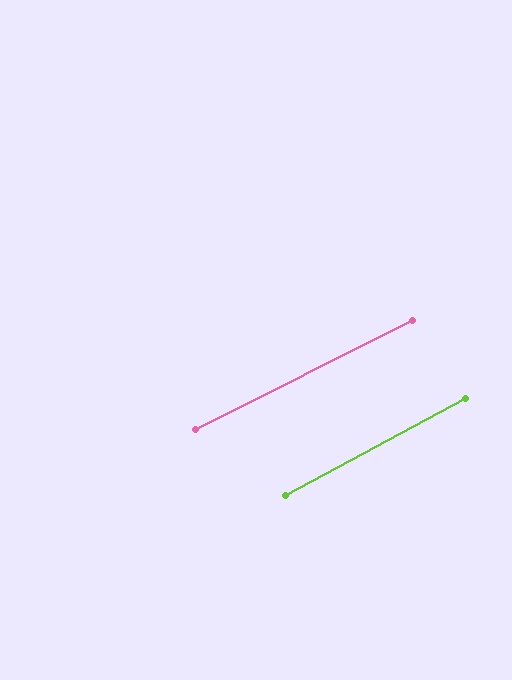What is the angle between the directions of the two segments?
Approximately 2 degrees.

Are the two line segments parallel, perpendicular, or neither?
Parallel — their directions differ by only 1.6°.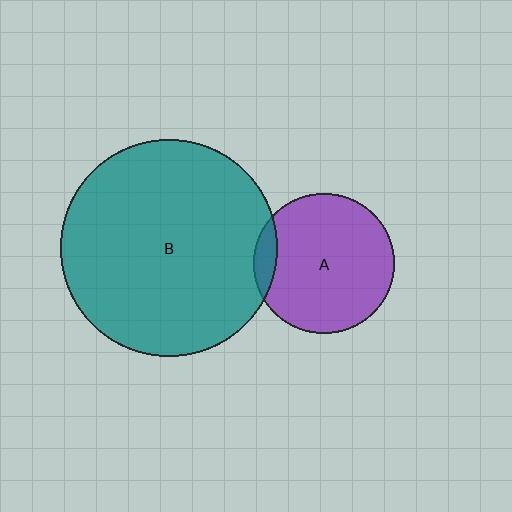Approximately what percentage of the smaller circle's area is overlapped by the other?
Approximately 10%.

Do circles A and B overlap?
Yes.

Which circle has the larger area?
Circle B (teal).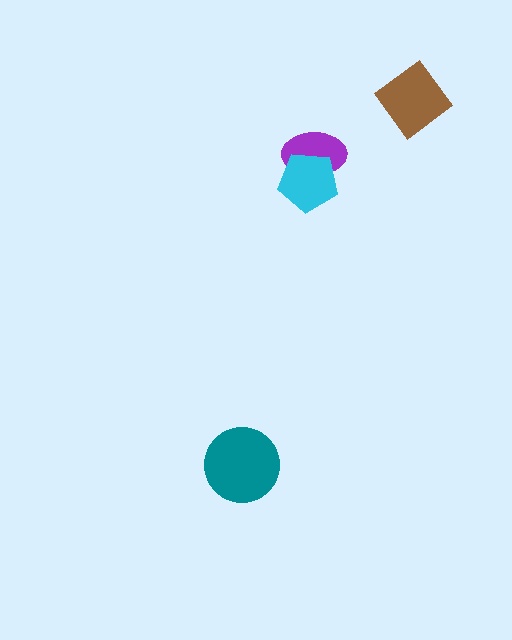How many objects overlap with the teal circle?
0 objects overlap with the teal circle.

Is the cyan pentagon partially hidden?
No, no other shape covers it.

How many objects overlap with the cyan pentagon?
1 object overlaps with the cyan pentagon.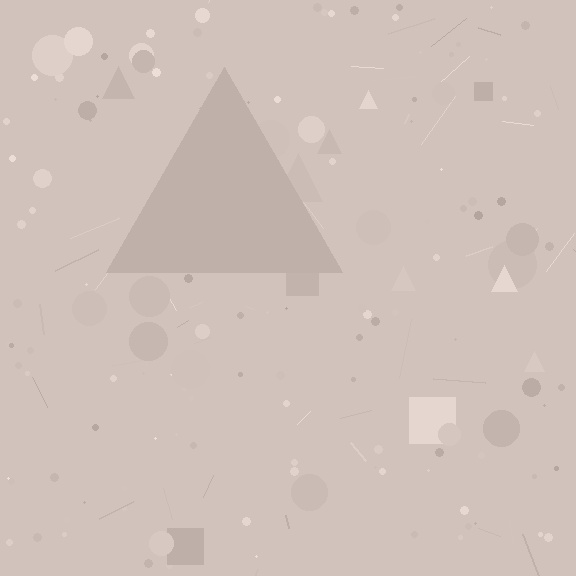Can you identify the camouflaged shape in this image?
The camouflaged shape is a triangle.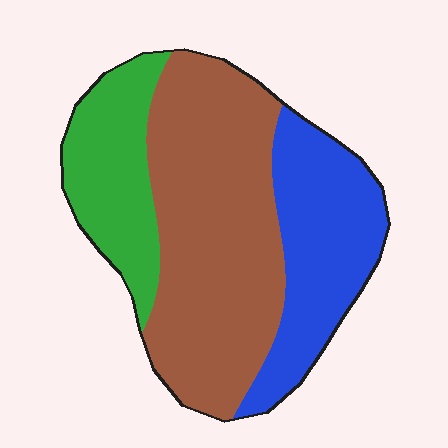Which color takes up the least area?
Green, at roughly 20%.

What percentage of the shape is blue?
Blue takes up about one quarter (1/4) of the shape.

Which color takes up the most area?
Brown, at roughly 50%.